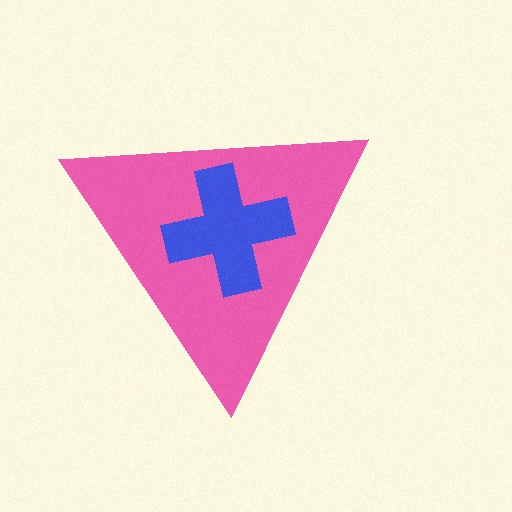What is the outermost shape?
The pink triangle.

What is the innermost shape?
The blue cross.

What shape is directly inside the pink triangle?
The blue cross.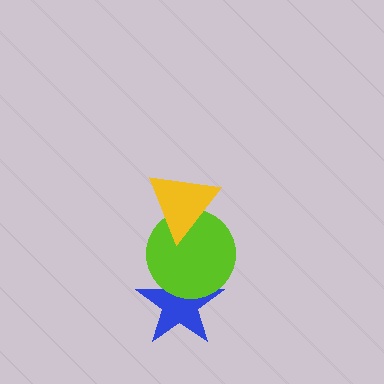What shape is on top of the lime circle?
The yellow triangle is on top of the lime circle.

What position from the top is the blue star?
The blue star is 3rd from the top.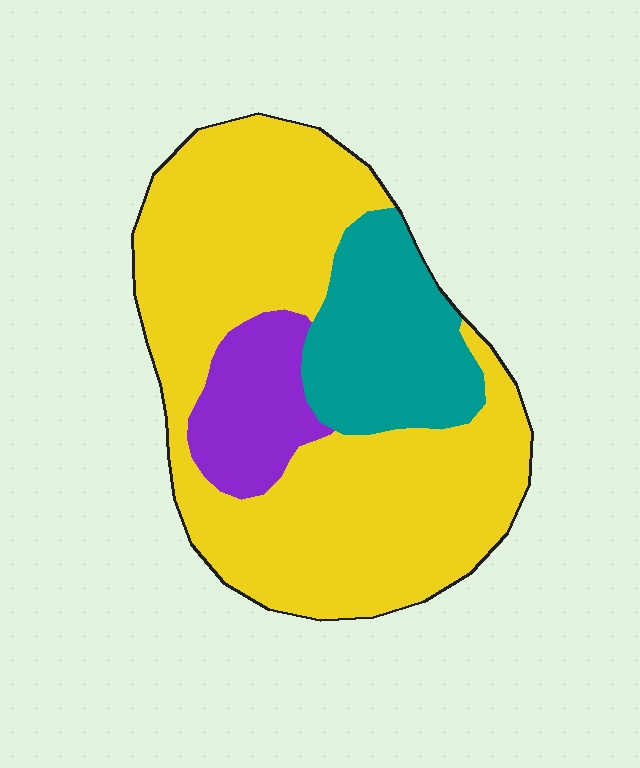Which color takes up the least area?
Purple, at roughly 10%.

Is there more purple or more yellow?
Yellow.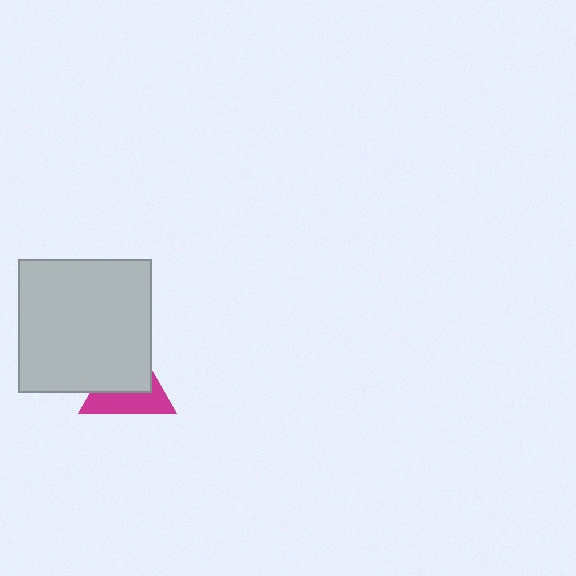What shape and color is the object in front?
The object in front is a light gray square.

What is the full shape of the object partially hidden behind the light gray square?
The partially hidden object is a magenta triangle.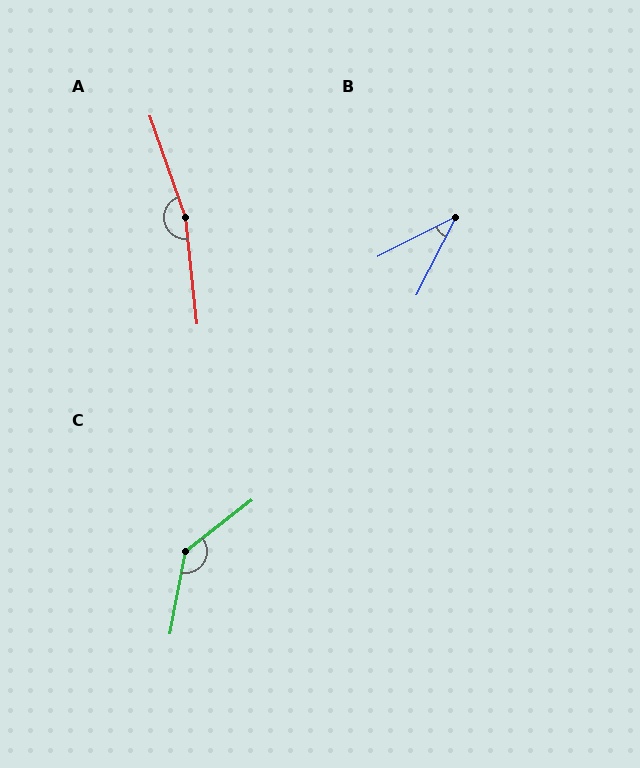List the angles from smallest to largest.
B (36°), C (138°), A (167°).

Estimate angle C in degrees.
Approximately 138 degrees.